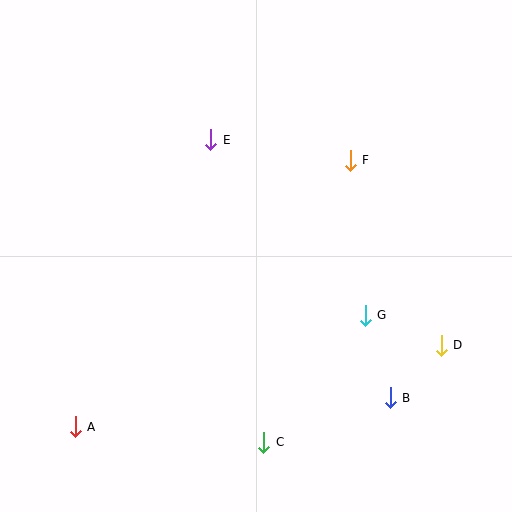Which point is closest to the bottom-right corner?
Point B is closest to the bottom-right corner.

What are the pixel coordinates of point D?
Point D is at (441, 345).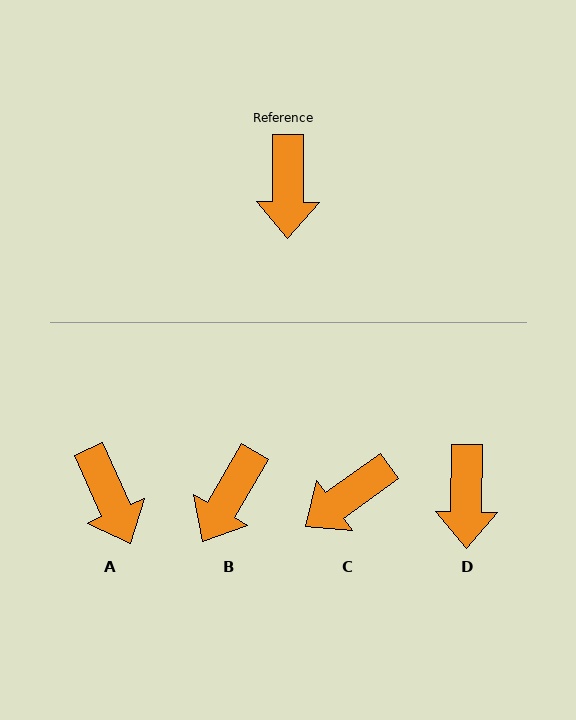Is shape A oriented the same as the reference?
No, it is off by about 24 degrees.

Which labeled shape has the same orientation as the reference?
D.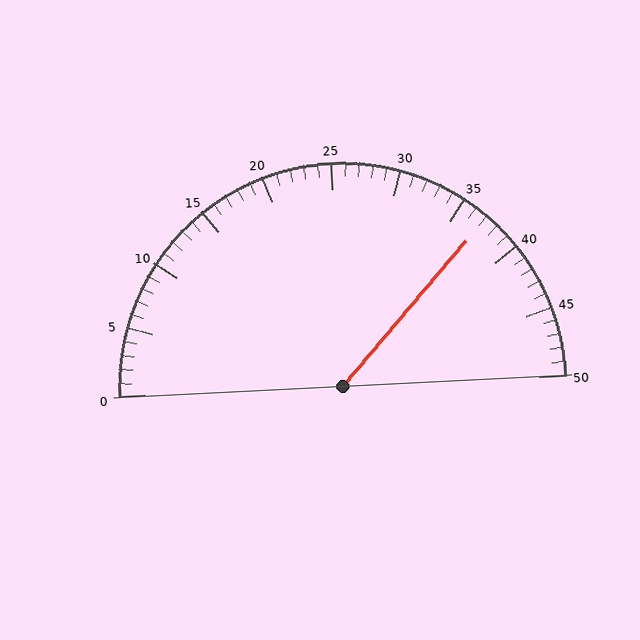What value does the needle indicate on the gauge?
The needle indicates approximately 37.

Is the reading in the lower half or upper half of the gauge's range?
The reading is in the upper half of the range (0 to 50).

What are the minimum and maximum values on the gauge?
The gauge ranges from 0 to 50.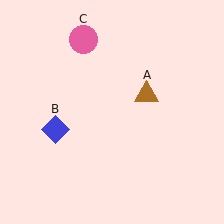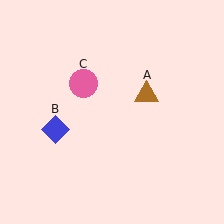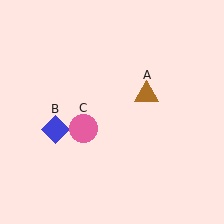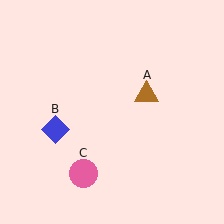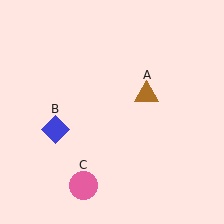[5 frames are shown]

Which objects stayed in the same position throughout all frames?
Brown triangle (object A) and blue diamond (object B) remained stationary.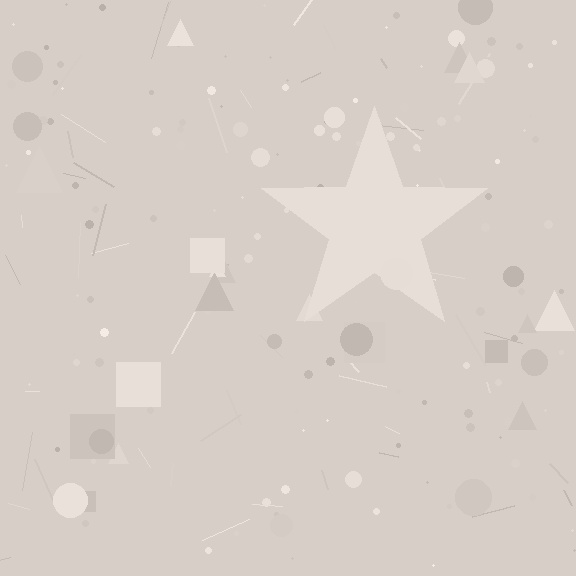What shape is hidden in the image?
A star is hidden in the image.